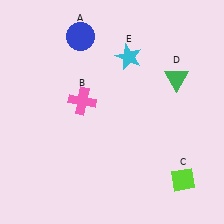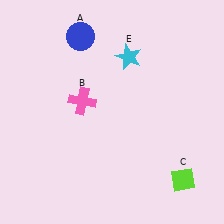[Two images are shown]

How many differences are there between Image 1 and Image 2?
There is 1 difference between the two images.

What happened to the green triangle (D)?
The green triangle (D) was removed in Image 2. It was in the top-right area of Image 1.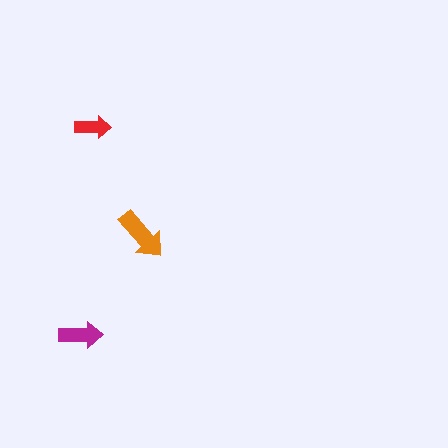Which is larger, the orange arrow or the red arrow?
The orange one.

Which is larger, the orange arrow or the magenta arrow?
The orange one.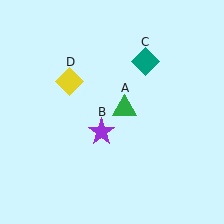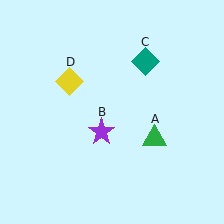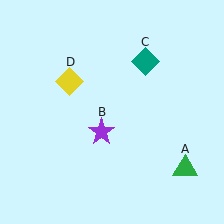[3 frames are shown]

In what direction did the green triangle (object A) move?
The green triangle (object A) moved down and to the right.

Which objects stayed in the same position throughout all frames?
Purple star (object B) and teal diamond (object C) and yellow diamond (object D) remained stationary.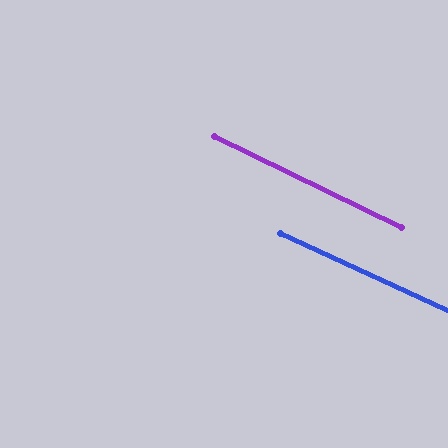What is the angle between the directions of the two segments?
Approximately 1 degree.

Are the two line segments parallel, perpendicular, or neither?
Parallel — their directions differ by only 1.1°.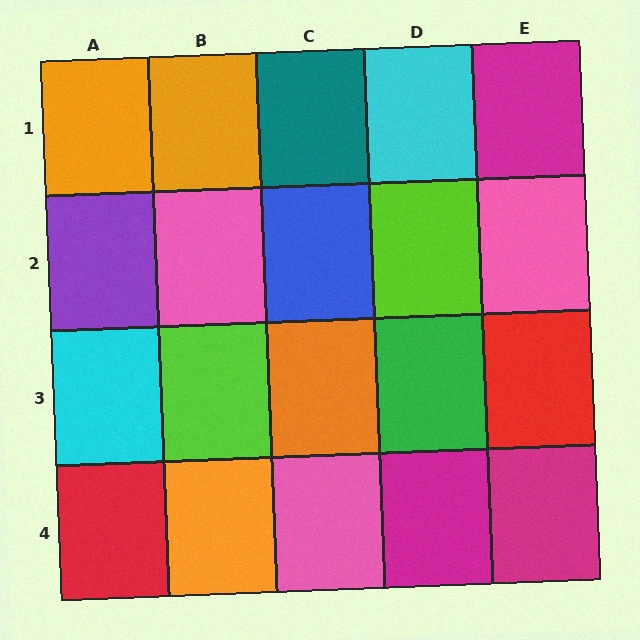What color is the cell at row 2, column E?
Pink.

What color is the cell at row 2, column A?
Purple.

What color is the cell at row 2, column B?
Pink.